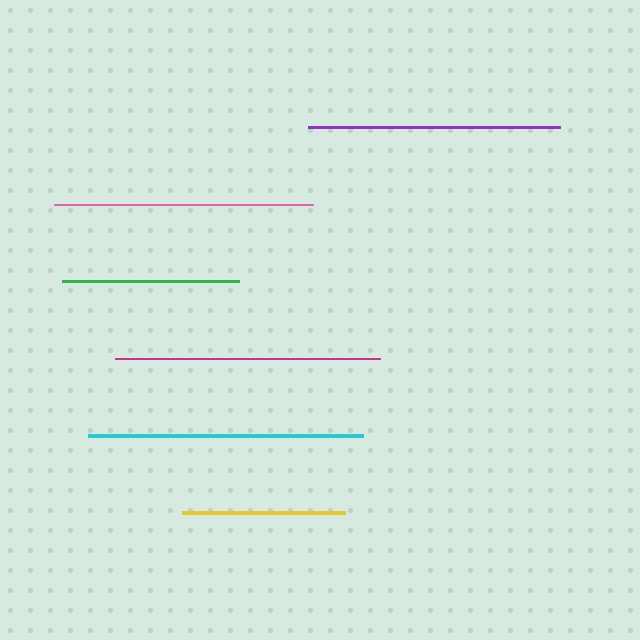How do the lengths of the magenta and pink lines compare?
The magenta and pink lines are approximately the same length.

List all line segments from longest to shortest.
From longest to shortest: cyan, magenta, pink, purple, green, yellow.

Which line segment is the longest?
The cyan line is the longest at approximately 275 pixels.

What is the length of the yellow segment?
The yellow segment is approximately 163 pixels long.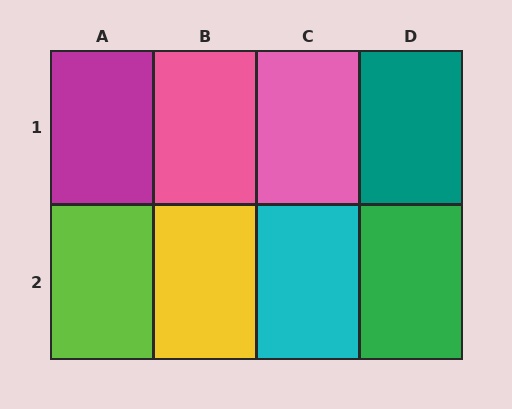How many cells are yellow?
1 cell is yellow.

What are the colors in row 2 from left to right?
Lime, yellow, cyan, green.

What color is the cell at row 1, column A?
Magenta.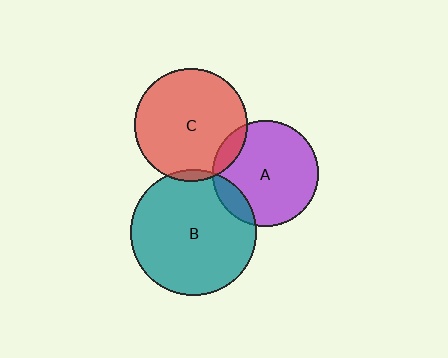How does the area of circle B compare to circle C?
Approximately 1.3 times.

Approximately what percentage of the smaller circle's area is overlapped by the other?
Approximately 10%.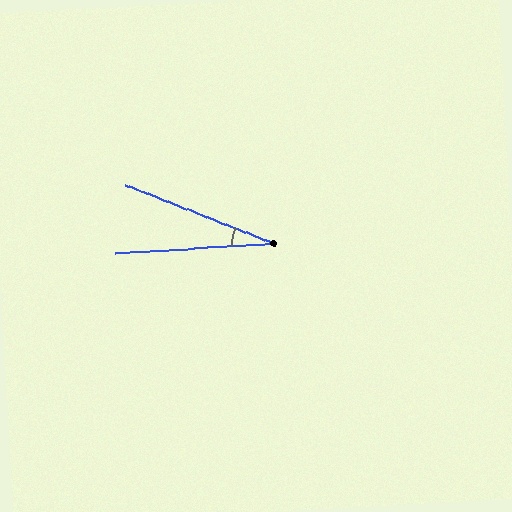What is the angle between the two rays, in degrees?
Approximately 25 degrees.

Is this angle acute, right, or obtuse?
It is acute.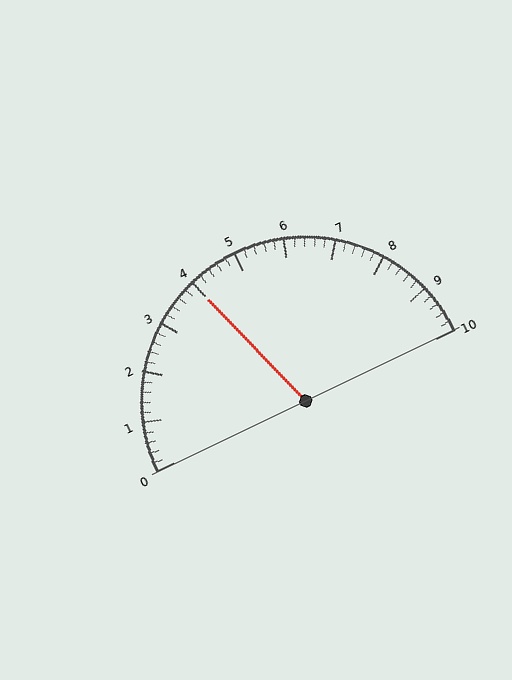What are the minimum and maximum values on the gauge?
The gauge ranges from 0 to 10.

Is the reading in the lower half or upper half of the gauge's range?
The reading is in the lower half of the range (0 to 10).